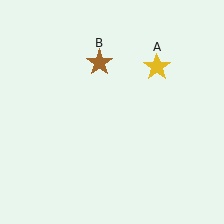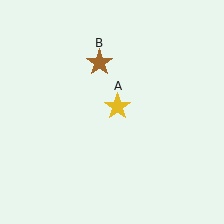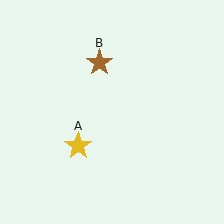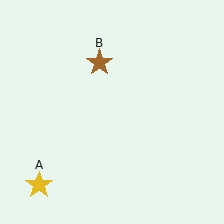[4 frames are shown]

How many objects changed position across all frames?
1 object changed position: yellow star (object A).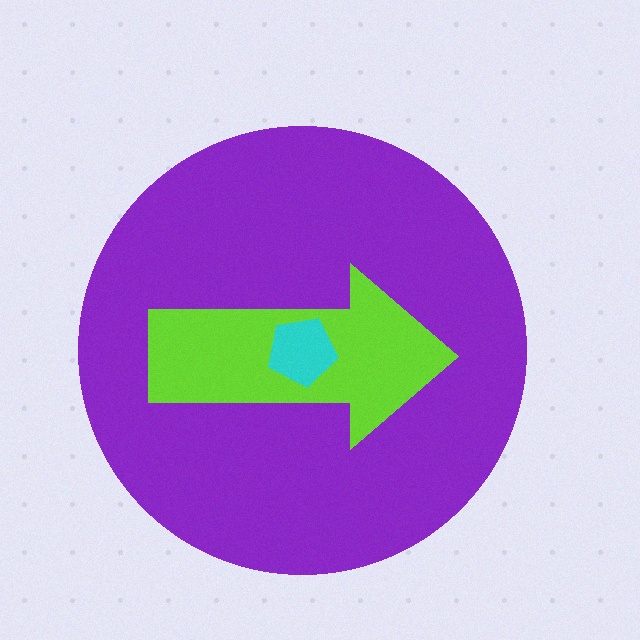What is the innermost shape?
The cyan pentagon.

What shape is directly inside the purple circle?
The lime arrow.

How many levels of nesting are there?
3.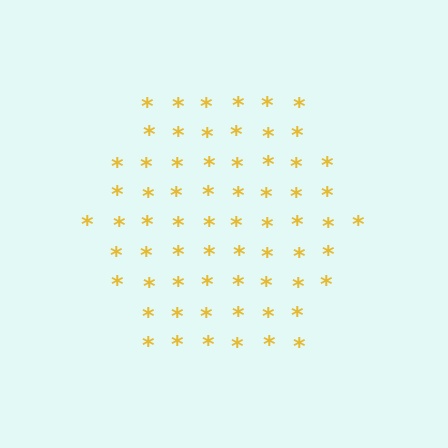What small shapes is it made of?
It is made of small asterisks.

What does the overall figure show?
The overall figure shows a hexagon.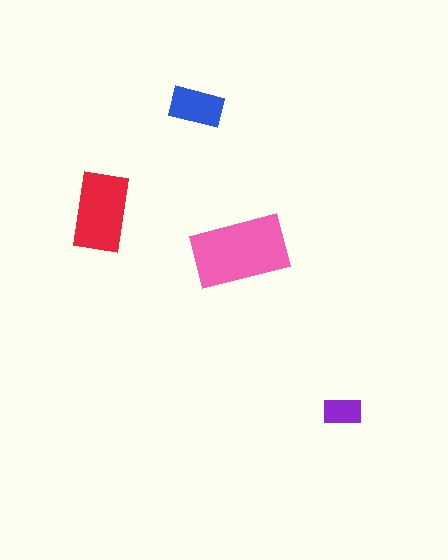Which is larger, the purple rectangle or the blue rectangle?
The blue one.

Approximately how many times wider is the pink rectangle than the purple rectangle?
About 2.5 times wider.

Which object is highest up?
The blue rectangle is topmost.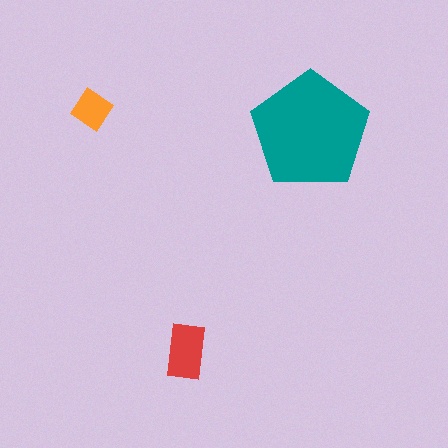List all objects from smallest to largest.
The orange diamond, the red rectangle, the teal pentagon.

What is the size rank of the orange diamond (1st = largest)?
3rd.